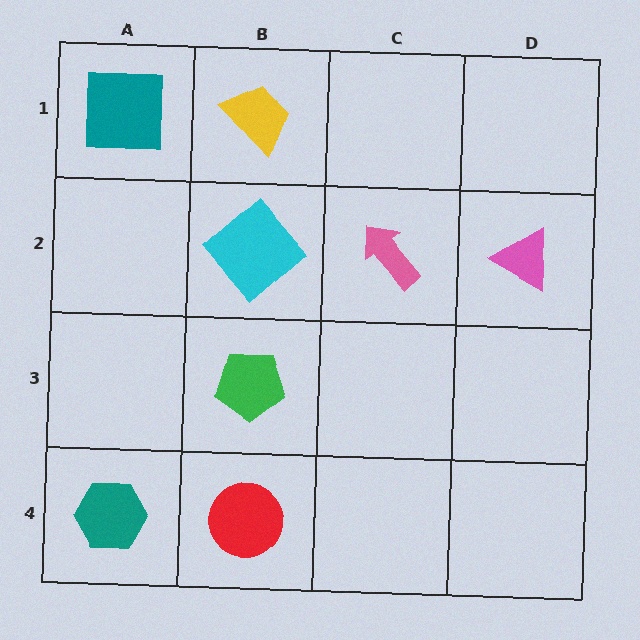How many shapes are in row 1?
2 shapes.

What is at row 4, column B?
A red circle.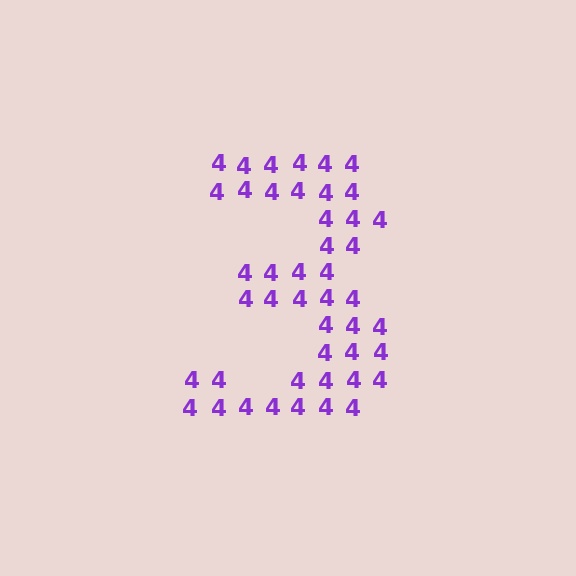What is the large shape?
The large shape is the digit 3.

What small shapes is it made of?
It is made of small digit 4's.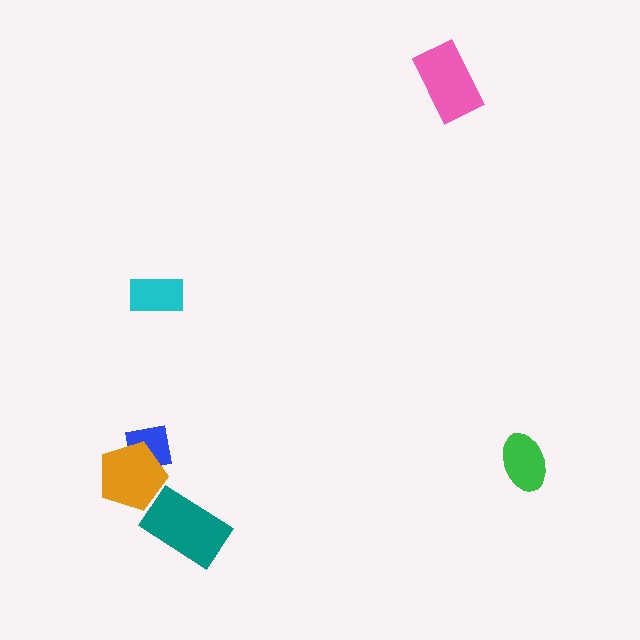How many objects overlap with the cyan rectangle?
0 objects overlap with the cyan rectangle.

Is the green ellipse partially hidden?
No, no other shape covers it.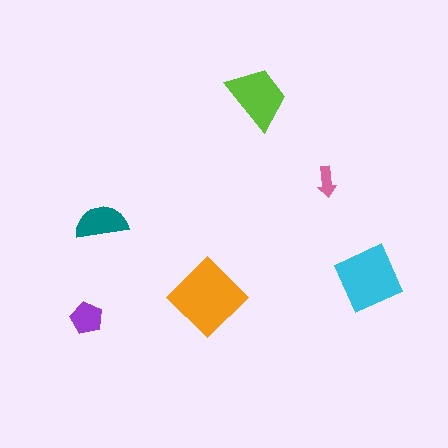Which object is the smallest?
The pink arrow.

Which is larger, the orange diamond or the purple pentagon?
The orange diamond.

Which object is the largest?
The orange diamond.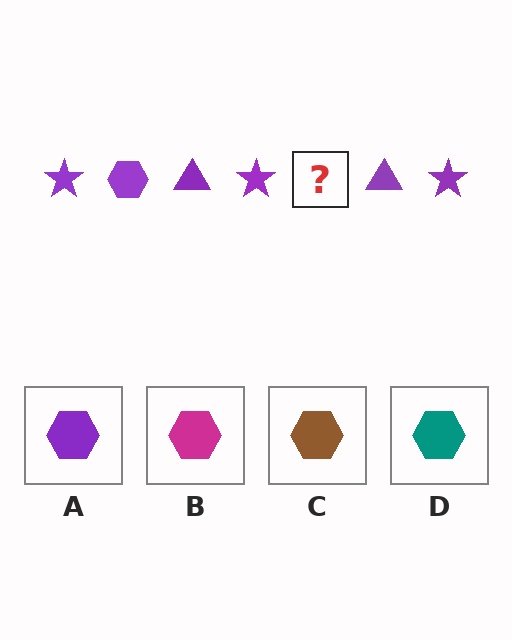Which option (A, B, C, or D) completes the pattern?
A.